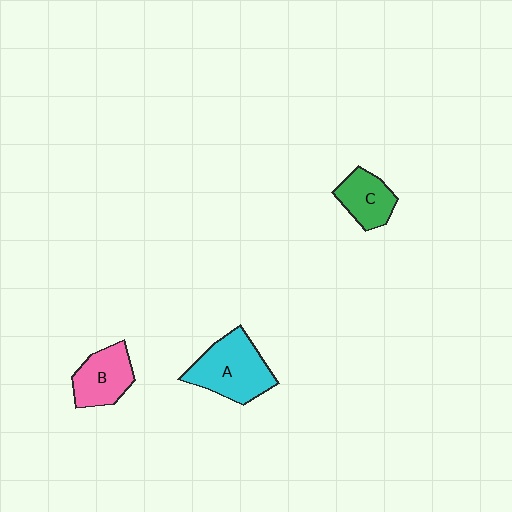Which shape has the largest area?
Shape A (cyan).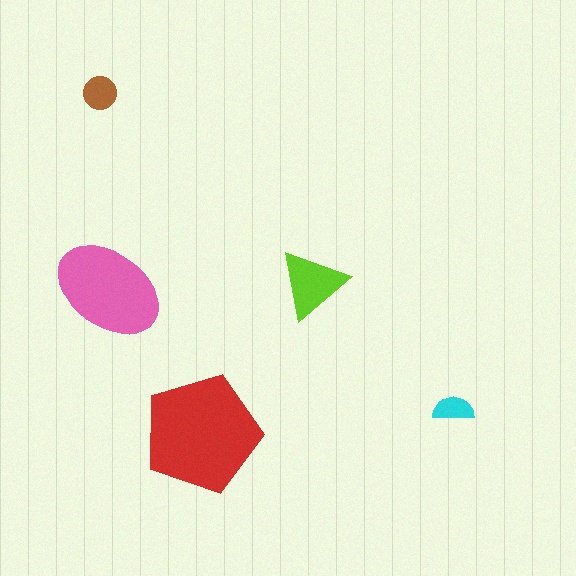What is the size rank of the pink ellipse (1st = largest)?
2nd.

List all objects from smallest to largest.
The cyan semicircle, the brown circle, the lime triangle, the pink ellipse, the red pentagon.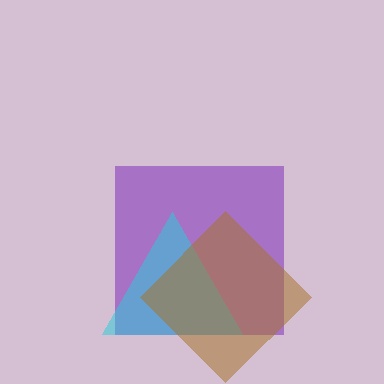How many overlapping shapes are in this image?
There are 3 overlapping shapes in the image.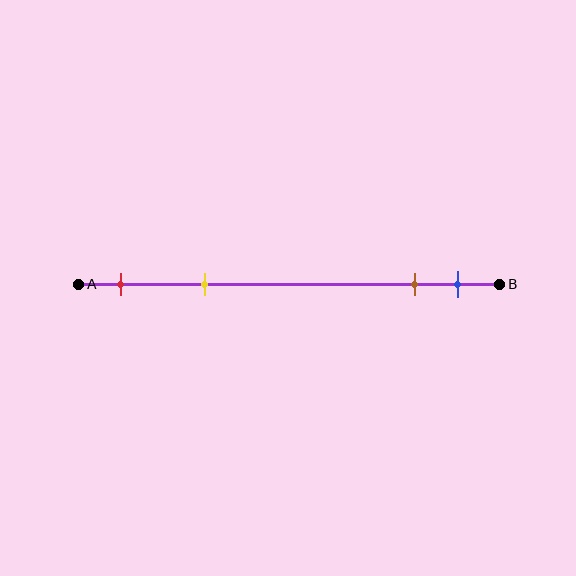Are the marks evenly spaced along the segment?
No, the marks are not evenly spaced.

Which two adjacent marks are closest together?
The brown and blue marks are the closest adjacent pair.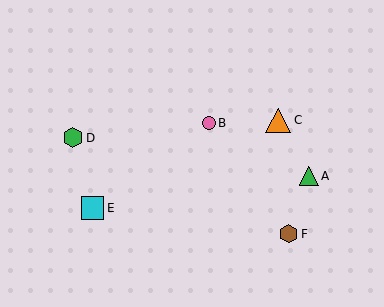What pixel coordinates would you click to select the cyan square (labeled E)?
Click at (92, 208) to select the cyan square E.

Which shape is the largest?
The orange triangle (labeled C) is the largest.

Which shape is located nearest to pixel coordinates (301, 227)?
The brown hexagon (labeled F) at (289, 234) is nearest to that location.